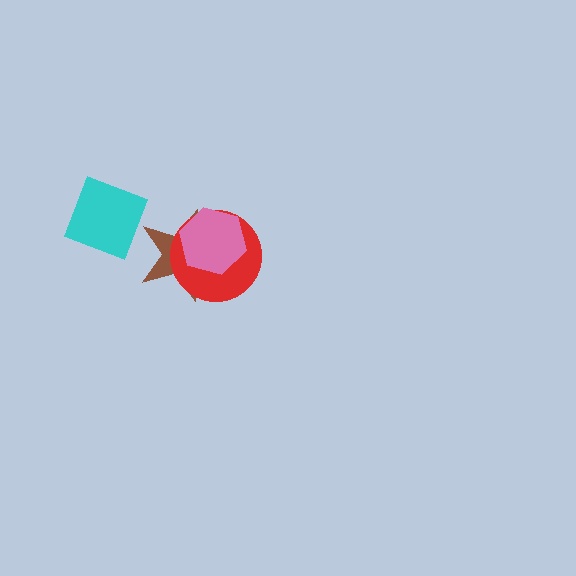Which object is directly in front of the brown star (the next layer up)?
The red circle is directly in front of the brown star.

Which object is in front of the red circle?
The pink hexagon is in front of the red circle.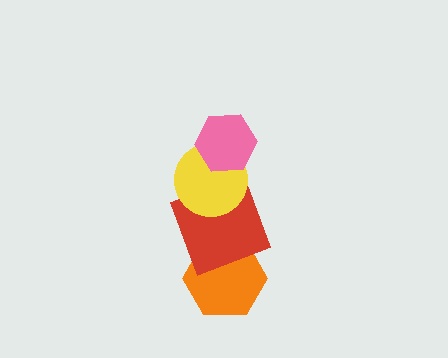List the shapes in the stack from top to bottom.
From top to bottom: the pink hexagon, the yellow circle, the red square, the orange hexagon.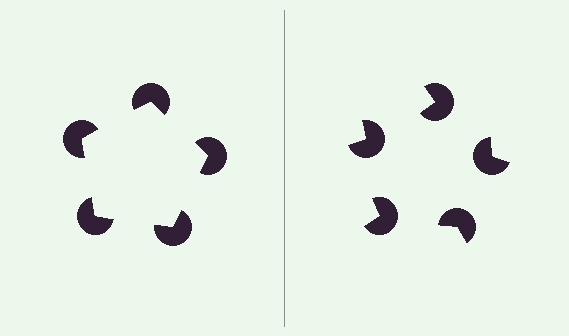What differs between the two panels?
The pac-man discs are positioned identically on both sides; only the wedge orientations differ. On the left they align to a pentagon; on the right they are misaligned.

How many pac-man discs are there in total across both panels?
10 — 5 on each side.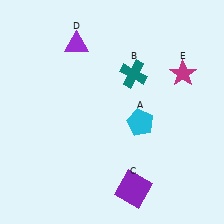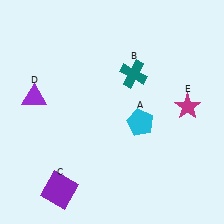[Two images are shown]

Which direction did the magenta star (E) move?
The magenta star (E) moved down.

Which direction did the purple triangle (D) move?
The purple triangle (D) moved down.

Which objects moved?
The objects that moved are: the purple square (C), the purple triangle (D), the magenta star (E).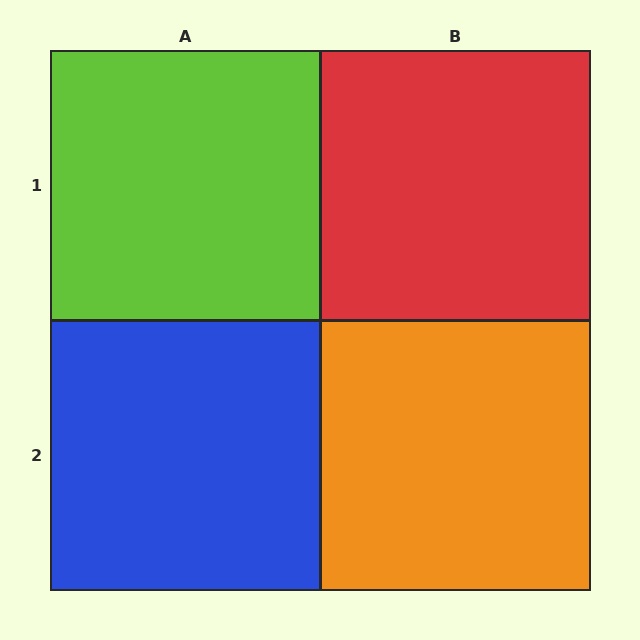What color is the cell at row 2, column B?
Orange.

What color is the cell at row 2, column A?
Blue.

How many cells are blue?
1 cell is blue.